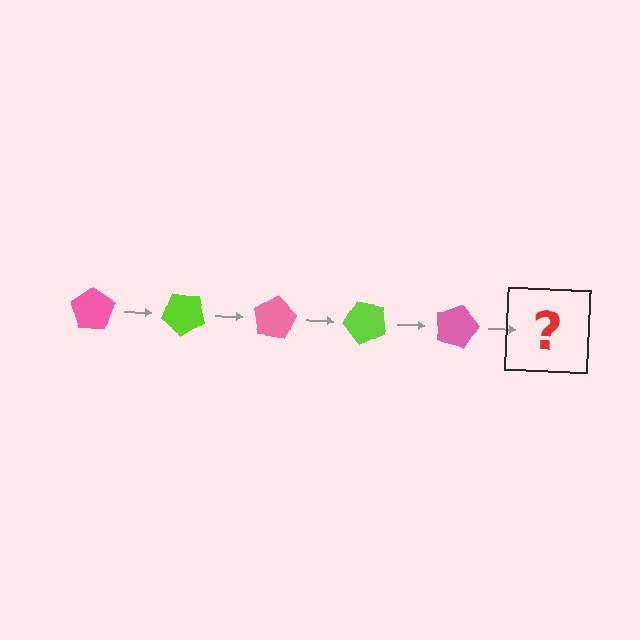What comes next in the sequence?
The next element should be a lime pentagon, rotated 200 degrees from the start.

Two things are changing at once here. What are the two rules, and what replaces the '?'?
The two rules are that it rotates 40 degrees each step and the color cycles through pink and lime. The '?' should be a lime pentagon, rotated 200 degrees from the start.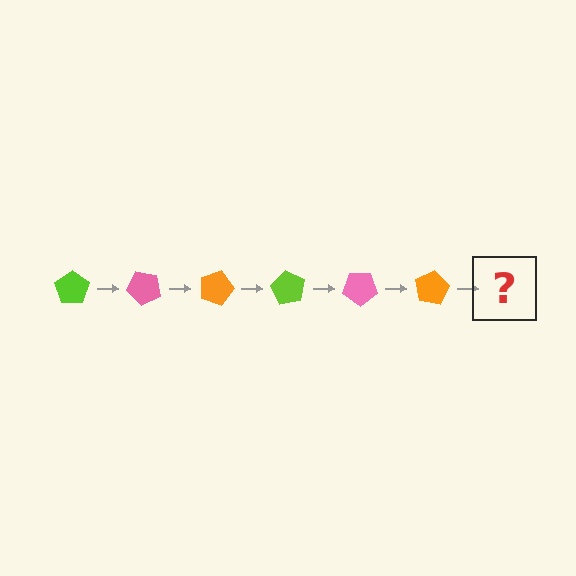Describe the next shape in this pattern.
It should be a lime pentagon, rotated 270 degrees from the start.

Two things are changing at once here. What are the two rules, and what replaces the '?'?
The two rules are that it rotates 45 degrees each step and the color cycles through lime, pink, and orange. The '?' should be a lime pentagon, rotated 270 degrees from the start.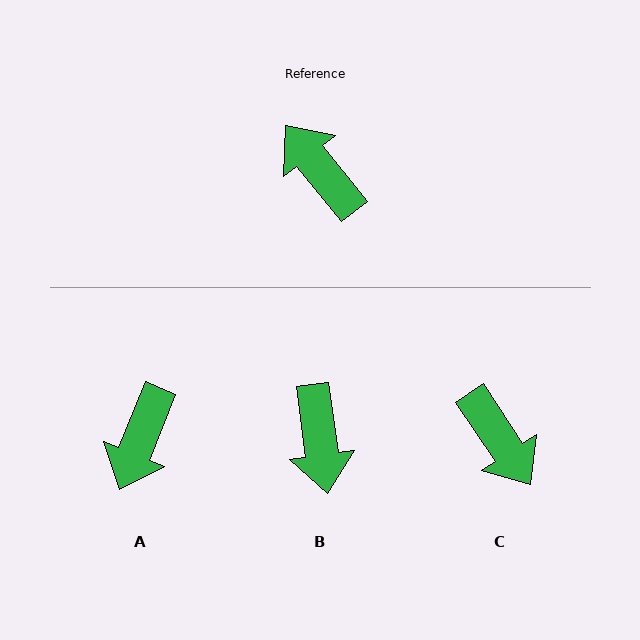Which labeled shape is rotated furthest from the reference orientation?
C, about 175 degrees away.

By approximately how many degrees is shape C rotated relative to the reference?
Approximately 175 degrees counter-clockwise.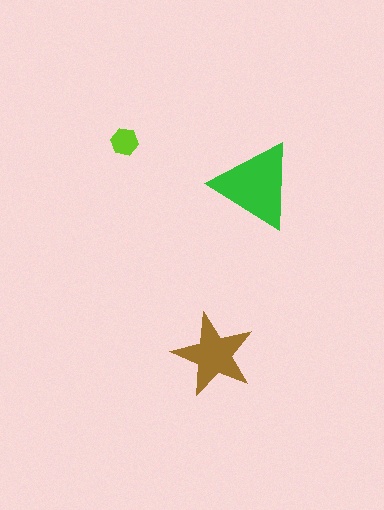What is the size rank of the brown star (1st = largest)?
2nd.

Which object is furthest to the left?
The lime hexagon is leftmost.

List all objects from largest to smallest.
The green triangle, the brown star, the lime hexagon.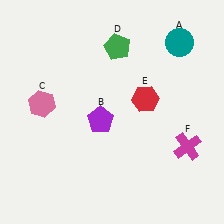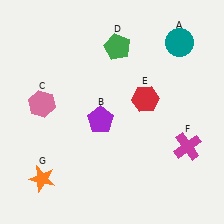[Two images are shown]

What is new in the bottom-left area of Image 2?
An orange star (G) was added in the bottom-left area of Image 2.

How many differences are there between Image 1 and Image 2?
There is 1 difference between the two images.